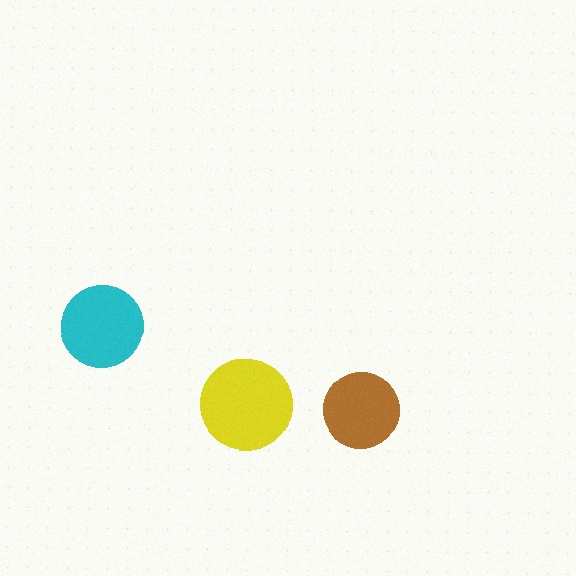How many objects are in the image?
There are 3 objects in the image.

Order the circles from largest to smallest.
the yellow one, the cyan one, the brown one.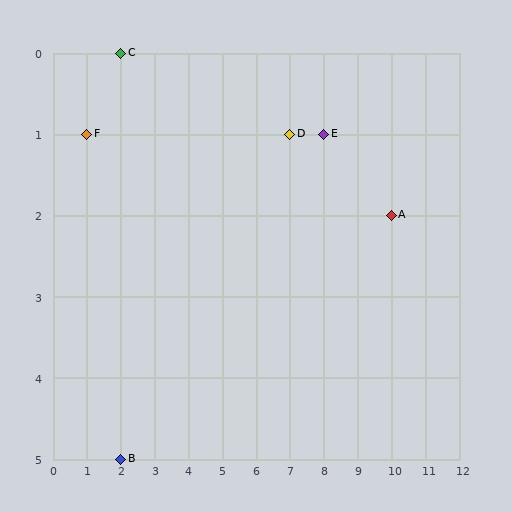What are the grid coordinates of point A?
Point A is at grid coordinates (10, 2).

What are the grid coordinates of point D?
Point D is at grid coordinates (7, 1).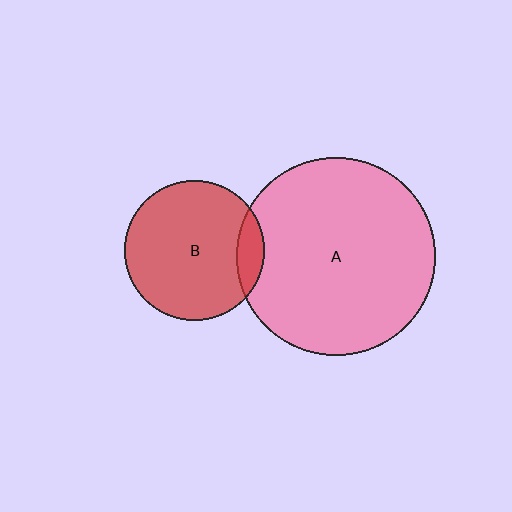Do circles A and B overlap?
Yes.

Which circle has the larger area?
Circle A (pink).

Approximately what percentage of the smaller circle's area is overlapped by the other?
Approximately 10%.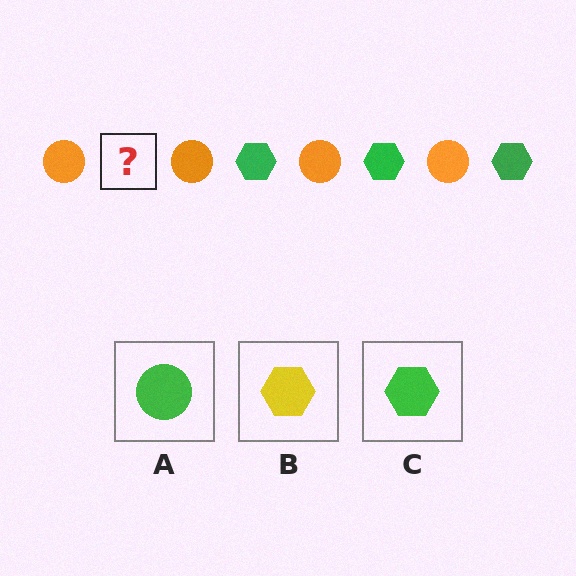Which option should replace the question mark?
Option C.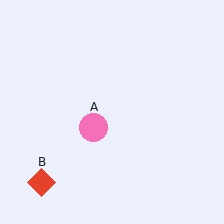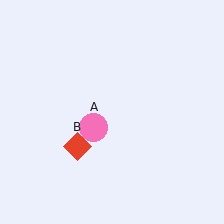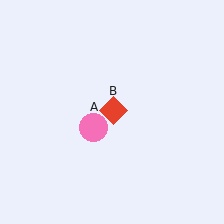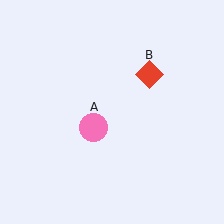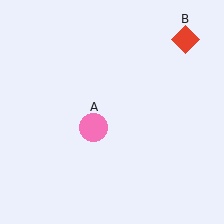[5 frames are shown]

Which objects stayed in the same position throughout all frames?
Pink circle (object A) remained stationary.